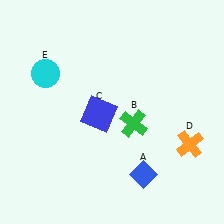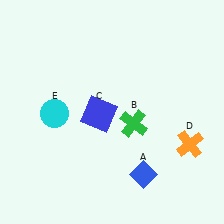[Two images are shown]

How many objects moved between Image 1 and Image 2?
1 object moved between the two images.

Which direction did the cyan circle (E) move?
The cyan circle (E) moved down.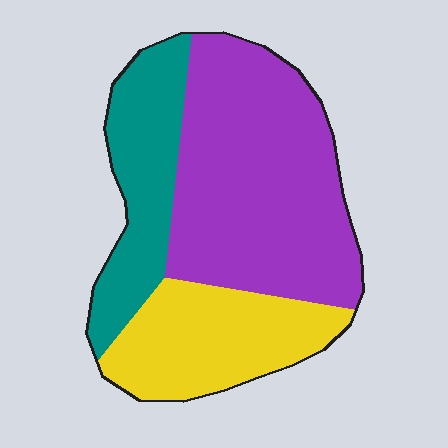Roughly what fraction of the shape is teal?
Teal covers 23% of the shape.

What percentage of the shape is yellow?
Yellow covers 26% of the shape.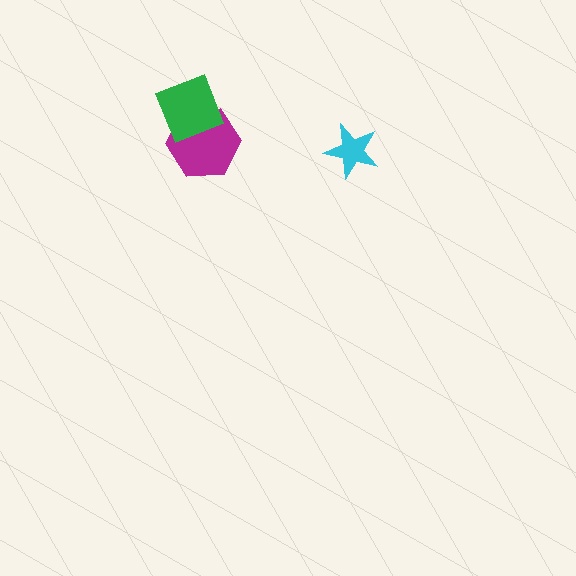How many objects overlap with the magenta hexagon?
1 object overlaps with the magenta hexagon.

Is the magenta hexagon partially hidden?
Yes, it is partially covered by another shape.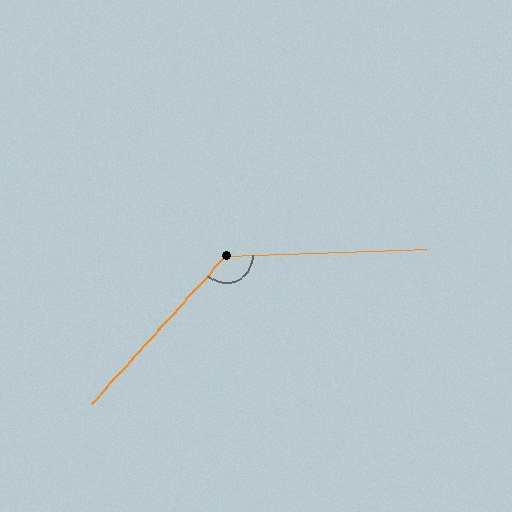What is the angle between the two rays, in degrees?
Approximately 134 degrees.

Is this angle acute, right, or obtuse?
It is obtuse.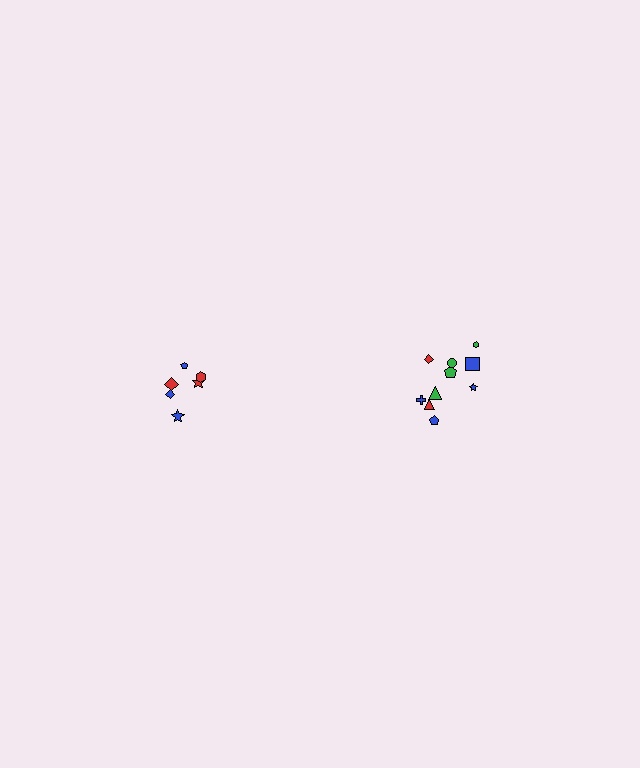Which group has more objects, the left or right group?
The right group.